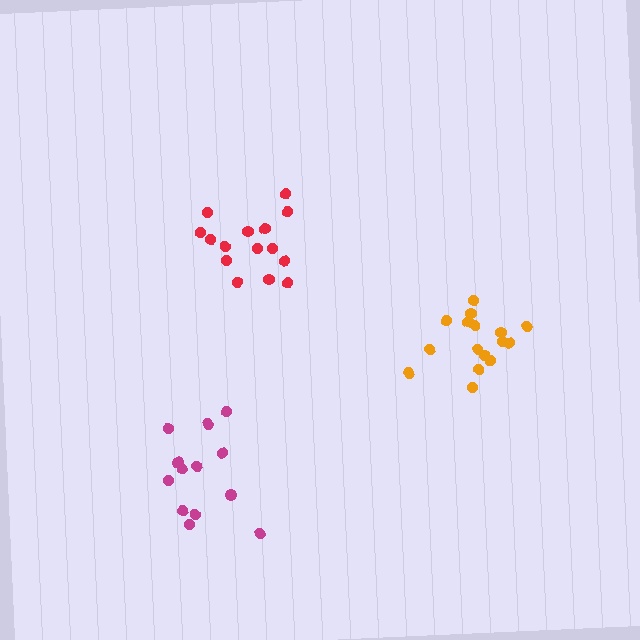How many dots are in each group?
Group 1: 16 dots, Group 2: 15 dots, Group 3: 13 dots (44 total).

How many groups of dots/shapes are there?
There are 3 groups.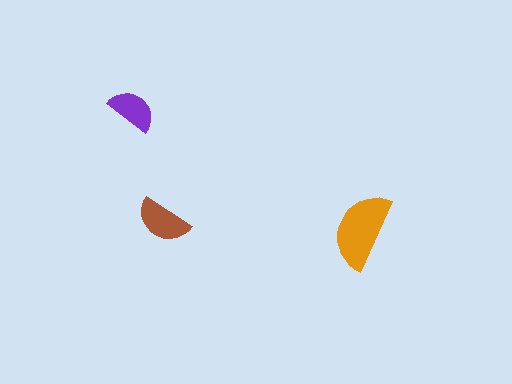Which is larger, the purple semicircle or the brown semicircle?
The brown one.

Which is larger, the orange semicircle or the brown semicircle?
The orange one.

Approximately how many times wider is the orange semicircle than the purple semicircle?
About 1.5 times wider.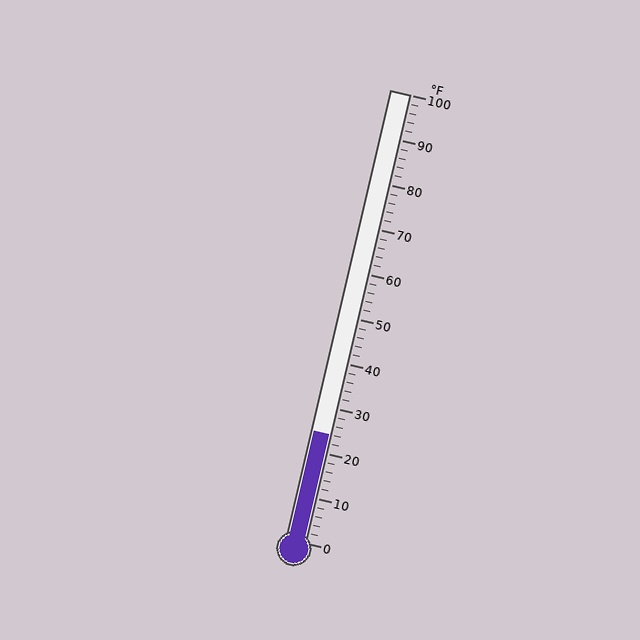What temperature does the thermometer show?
The thermometer shows approximately 24°F.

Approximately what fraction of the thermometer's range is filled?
The thermometer is filled to approximately 25% of its range.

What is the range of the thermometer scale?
The thermometer scale ranges from 0°F to 100°F.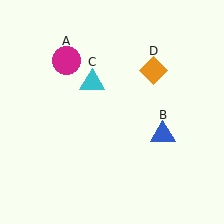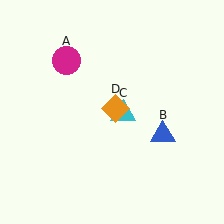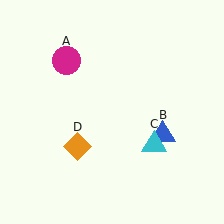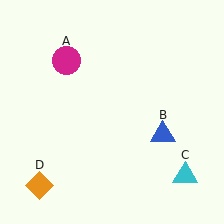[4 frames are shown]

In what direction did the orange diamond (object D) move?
The orange diamond (object D) moved down and to the left.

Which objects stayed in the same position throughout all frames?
Magenta circle (object A) and blue triangle (object B) remained stationary.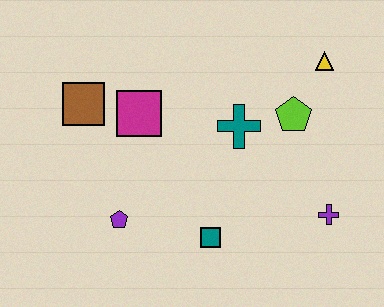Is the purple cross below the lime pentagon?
Yes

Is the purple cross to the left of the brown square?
No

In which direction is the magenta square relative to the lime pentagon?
The magenta square is to the left of the lime pentagon.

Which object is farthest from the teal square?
The yellow triangle is farthest from the teal square.